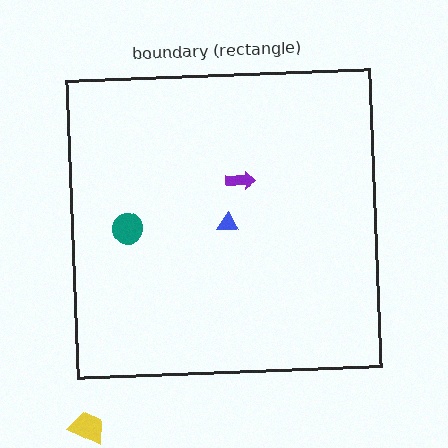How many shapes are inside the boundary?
3 inside, 1 outside.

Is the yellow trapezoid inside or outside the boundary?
Outside.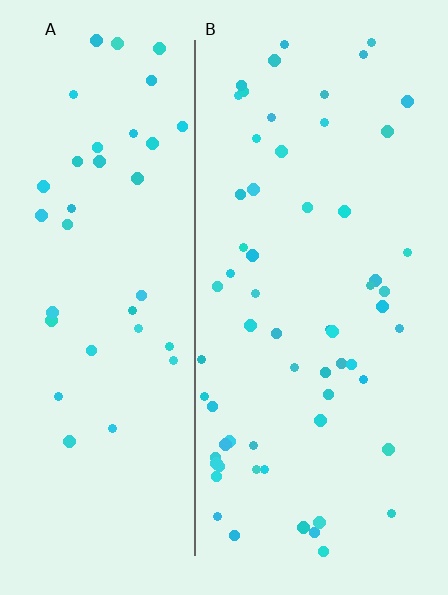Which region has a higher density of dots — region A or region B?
B (the right).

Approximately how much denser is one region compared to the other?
Approximately 1.6× — region B over region A.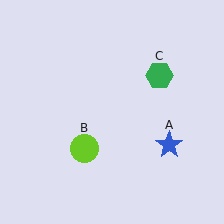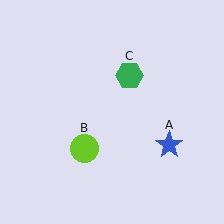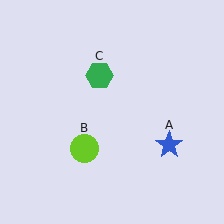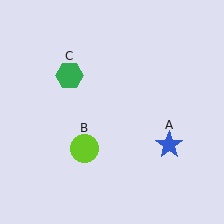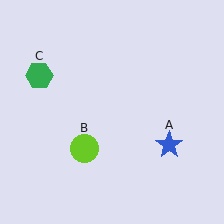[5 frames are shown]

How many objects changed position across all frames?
1 object changed position: green hexagon (object C).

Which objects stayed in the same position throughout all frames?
Blue star (object A) and lime circle (object B) remained stationary.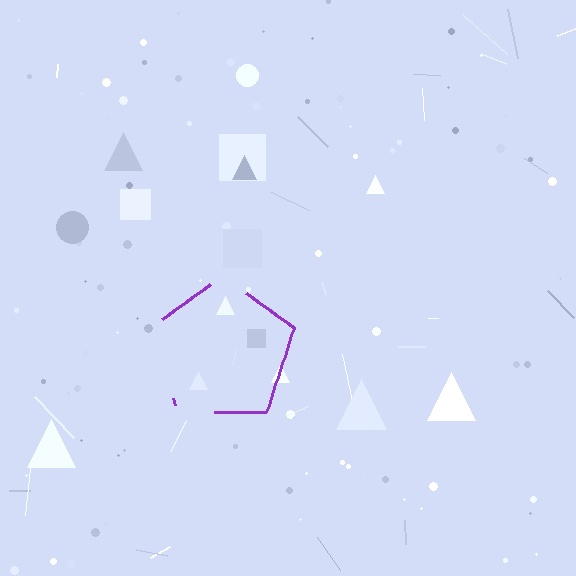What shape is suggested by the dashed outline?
The dashed outline suggests a pentagon.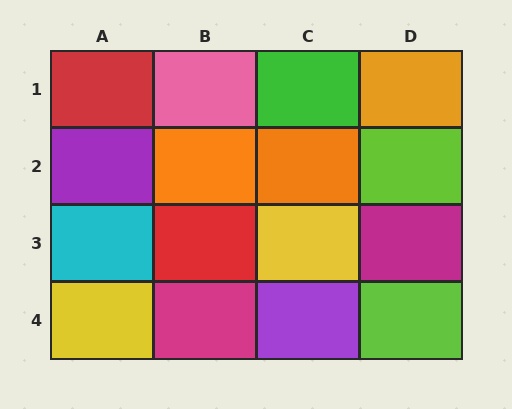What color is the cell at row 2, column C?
Orange.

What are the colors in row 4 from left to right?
Yellow, magenta, purple, lime.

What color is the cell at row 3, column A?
Cyan.